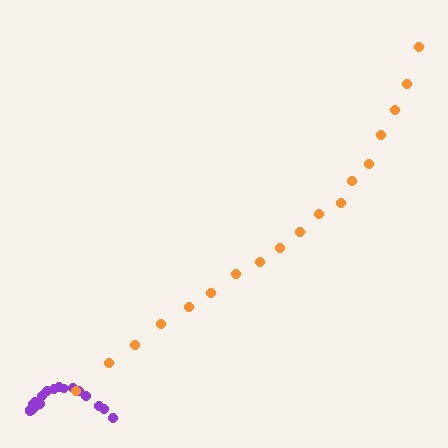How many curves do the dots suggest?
There are 2 distinct paths.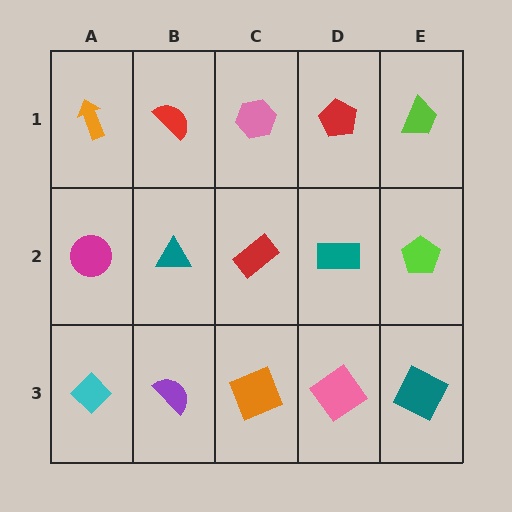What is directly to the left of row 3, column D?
An orange square.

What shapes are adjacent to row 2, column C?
A pink hexagon (row 1, column C), an orange square (row 3, column C), a teal triangle (row 2, column B), a teal rectangle (row 2, column D).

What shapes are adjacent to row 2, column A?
An orange arrow (row 1, column A), a cyan diamond (row 3, column A), a teal triangle (row 2, column B).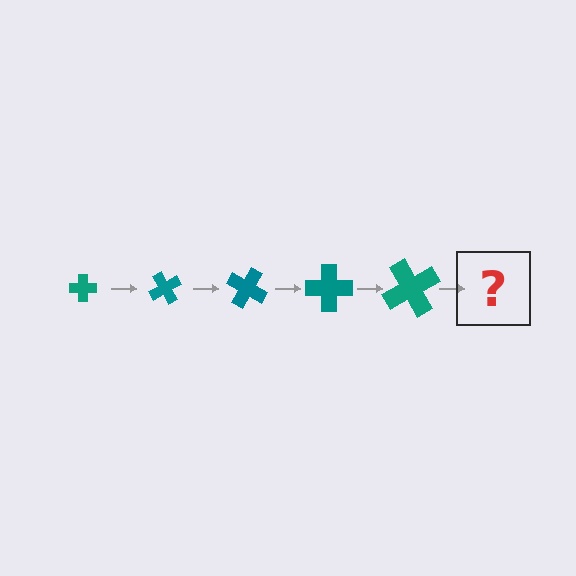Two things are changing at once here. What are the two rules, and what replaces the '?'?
The two rules are that the cross grows larger each step and it rotates 60 degrees each step. The '?' should be a cross, larger than the previous one and rotated 300 degrees from the start.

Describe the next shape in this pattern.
It should be a cross, larger than the previous one and rotated 300 degrees from the start.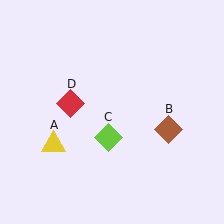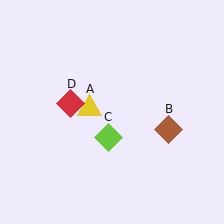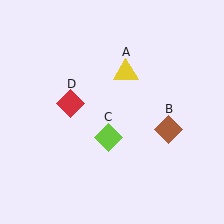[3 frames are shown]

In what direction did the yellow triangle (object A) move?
The yellow triangle (object A) moved up and to the right.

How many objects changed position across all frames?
1 object changed position: yellow triangle (object A).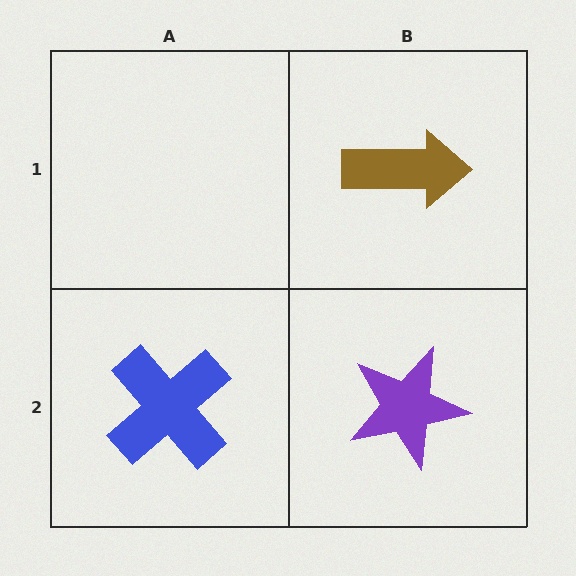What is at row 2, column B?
A purple star.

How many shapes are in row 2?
2 shapes.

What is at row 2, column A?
A blue cross.